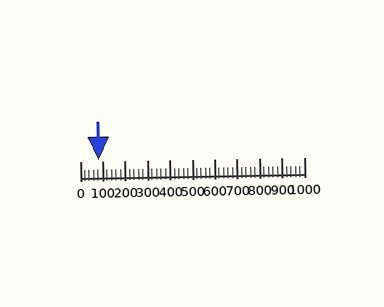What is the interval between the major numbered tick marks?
The major tick marks are spaced 100 units apart.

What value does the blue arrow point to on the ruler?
The blue arrow points to approximately 83.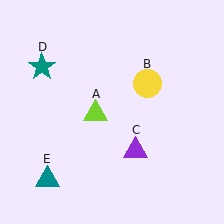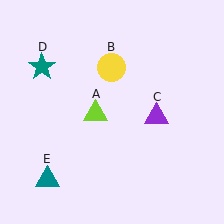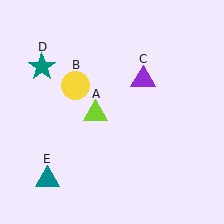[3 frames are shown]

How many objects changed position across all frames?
2 objects changed position: yellow circle (object B), purple triangle (object C).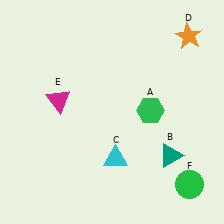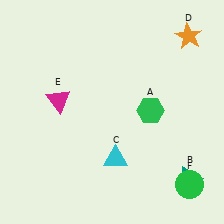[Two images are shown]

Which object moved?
The teal triangle (B) moved down.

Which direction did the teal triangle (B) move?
The teal triangle (B) moved down.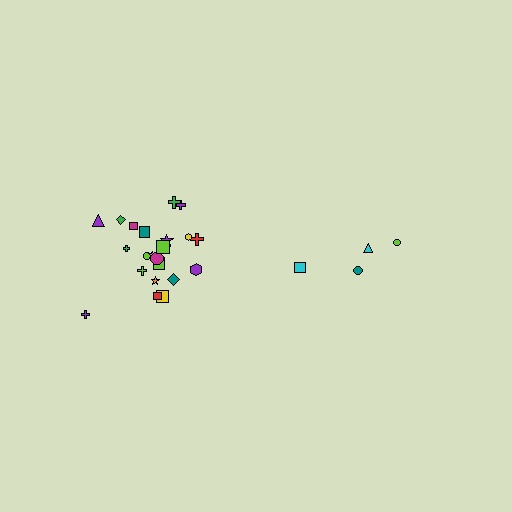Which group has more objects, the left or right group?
The left group.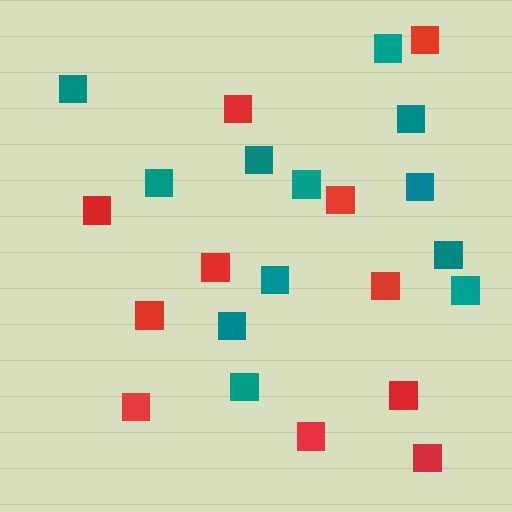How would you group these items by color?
There are 2 groups: one group of red squares (11) and one group of teal squares (12).